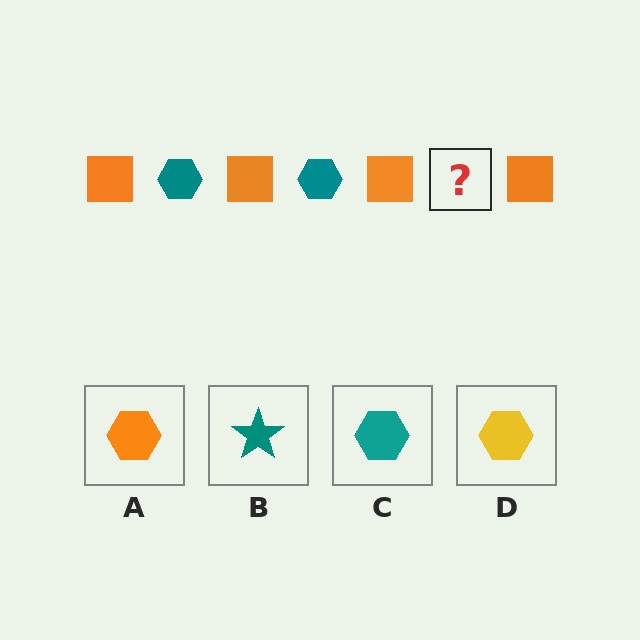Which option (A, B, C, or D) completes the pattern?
C.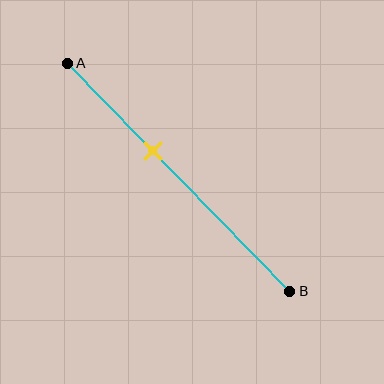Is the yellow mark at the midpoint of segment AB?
No, the mark is at about 40% from A, not at the 50% midpoint.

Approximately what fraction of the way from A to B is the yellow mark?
The yellow mark is approximately 40% of the way from A to B.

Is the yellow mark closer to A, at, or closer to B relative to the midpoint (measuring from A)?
The yellow mark is closer to point A than the midpoint of segment AB.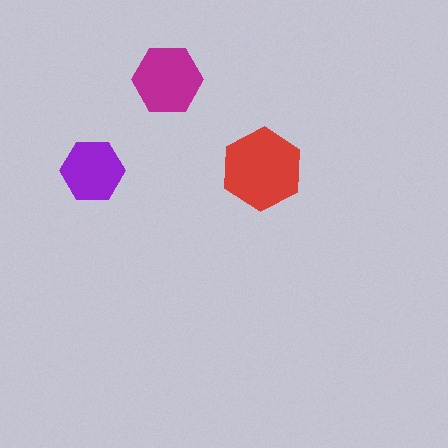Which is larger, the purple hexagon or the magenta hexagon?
The magenta one.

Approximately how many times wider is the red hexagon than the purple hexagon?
About 1.5 times wider.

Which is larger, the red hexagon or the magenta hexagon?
The red one.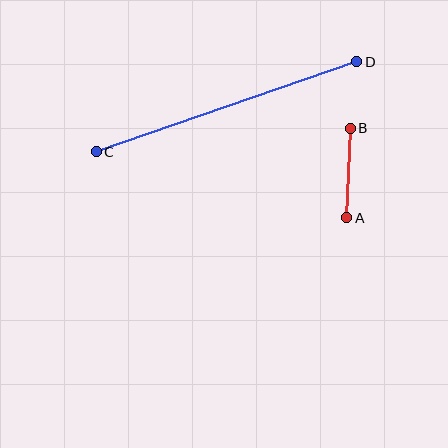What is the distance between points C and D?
The distance is approximately 276 pixels.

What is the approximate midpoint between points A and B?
The midpoint is at approximately (348, 173) pixels.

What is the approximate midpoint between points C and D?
The midpoint is at approximately (227, 107) pixels.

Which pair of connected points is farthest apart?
Points C and D are farthest apart.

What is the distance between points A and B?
The distance is approximately 90 pixels.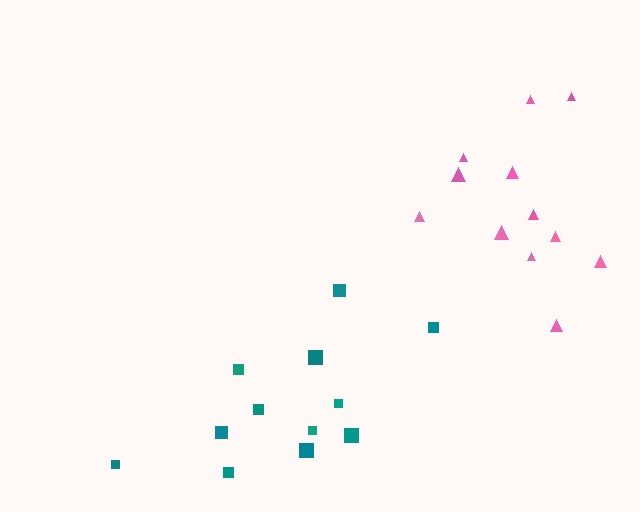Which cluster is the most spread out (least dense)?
Pink.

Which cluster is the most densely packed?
Teal.